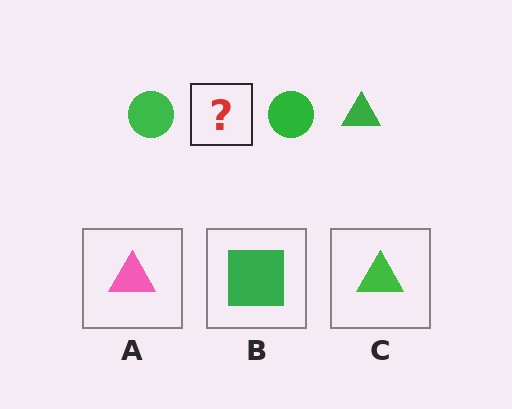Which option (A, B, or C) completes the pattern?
C.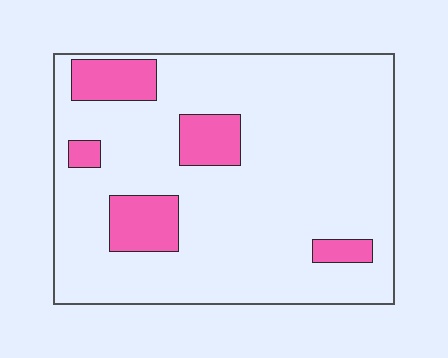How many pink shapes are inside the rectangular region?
5.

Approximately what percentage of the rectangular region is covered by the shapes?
Approximately 15%.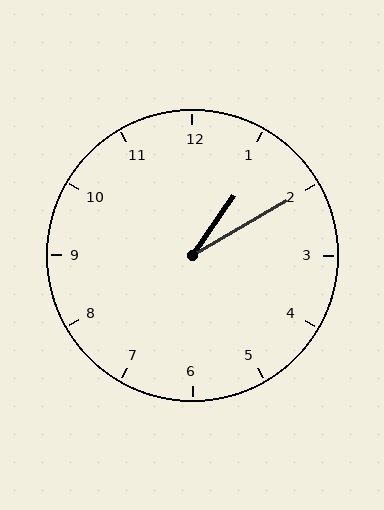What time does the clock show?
1:10.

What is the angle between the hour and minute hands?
Approximately 25 degrees.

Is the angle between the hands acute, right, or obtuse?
It is acute.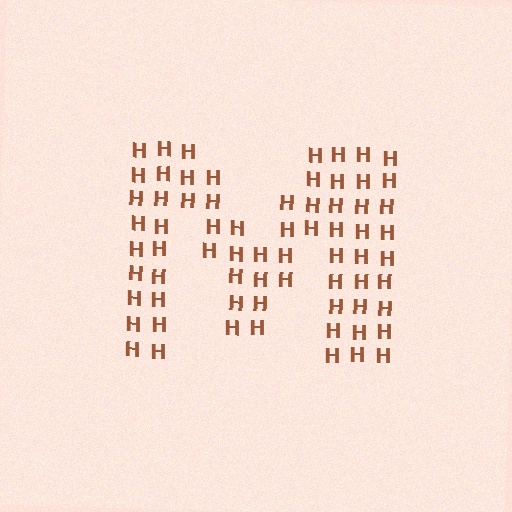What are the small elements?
The small elements are letter H's.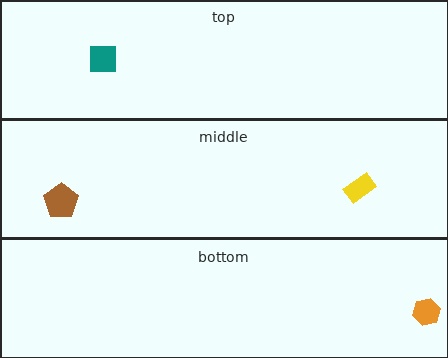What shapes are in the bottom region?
The orange hexagon.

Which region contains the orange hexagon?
The bottom region.